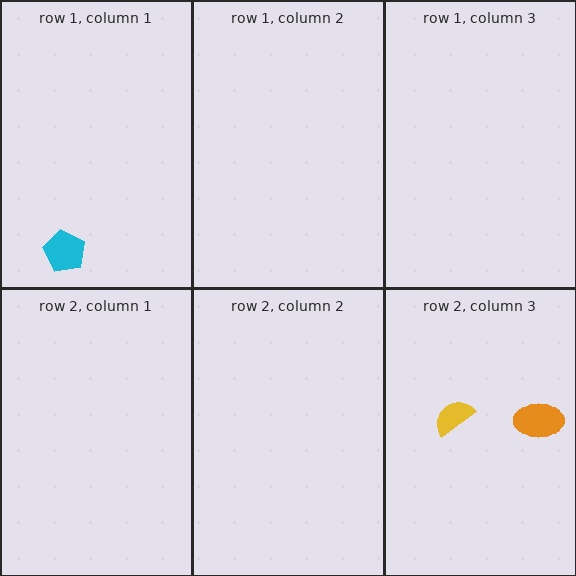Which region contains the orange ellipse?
The row 2, column 3 region.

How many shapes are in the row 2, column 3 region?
2.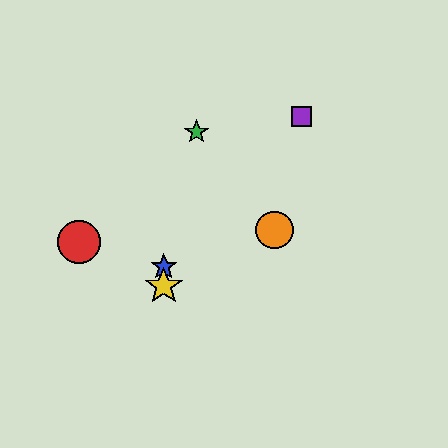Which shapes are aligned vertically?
The blue star, the yellow star are aligned vertically.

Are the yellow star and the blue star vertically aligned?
Yes, both are at x≈164.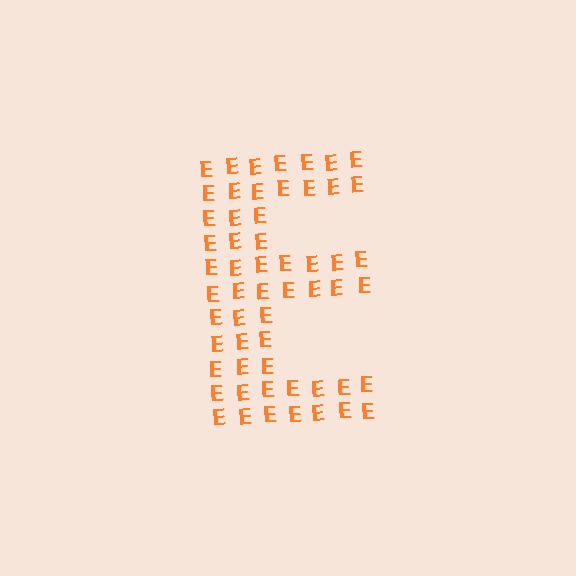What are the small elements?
The small elements are letter E's.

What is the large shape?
The large shape is the letter E.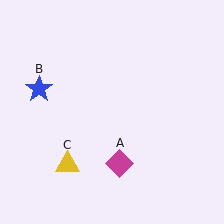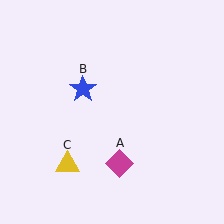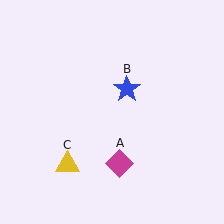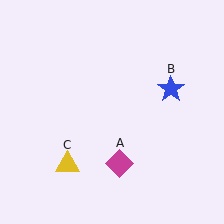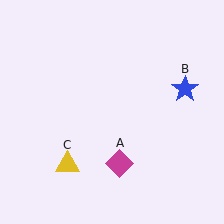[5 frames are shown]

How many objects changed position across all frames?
1 object changed position: blue star (object B).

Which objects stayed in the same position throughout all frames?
Magenta diamond (object A) and yellow triangle (object C) remained stationary.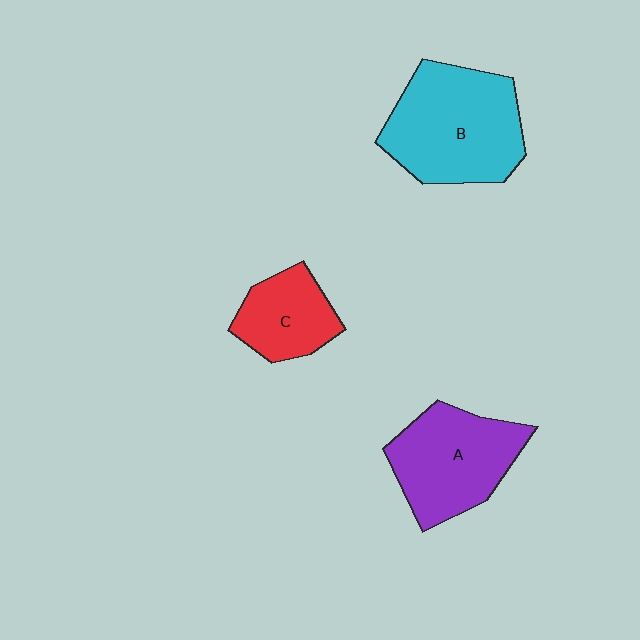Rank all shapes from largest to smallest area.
From largest to smallest: B (cyan), A (purple), C (red).